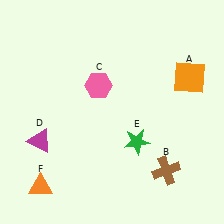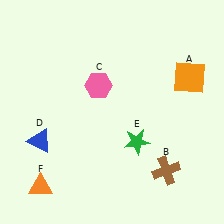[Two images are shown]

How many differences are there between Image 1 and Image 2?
There is 1 difference between the two images.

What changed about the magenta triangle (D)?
In Image 1, D is magenta. In Image 2, it changed to blue.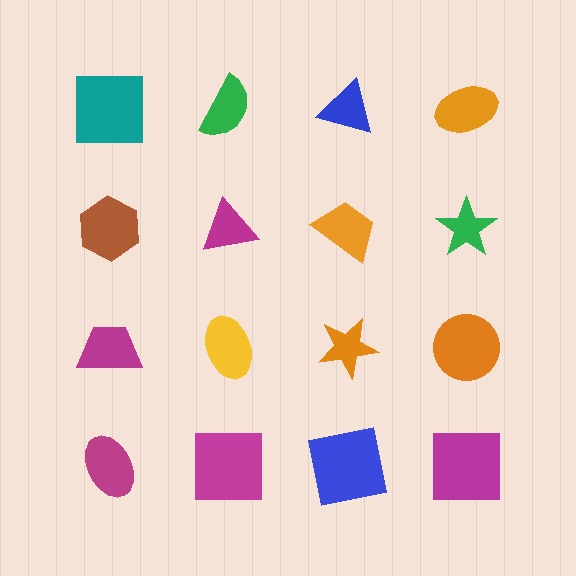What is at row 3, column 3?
An orange star.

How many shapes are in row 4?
4 shapes.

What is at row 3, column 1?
A magenta trapezoid.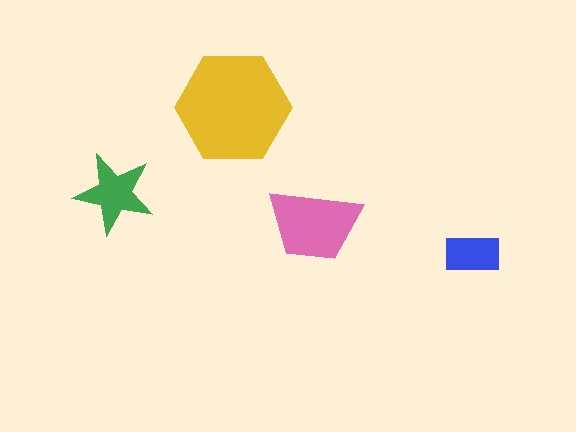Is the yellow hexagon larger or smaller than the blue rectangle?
Larger.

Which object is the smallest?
The blue rectangle.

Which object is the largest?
The yellow hexagon.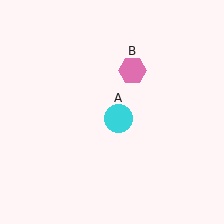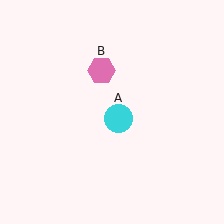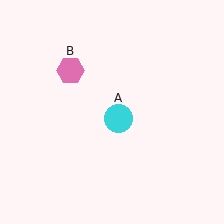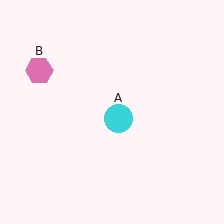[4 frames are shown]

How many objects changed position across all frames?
1 object changed position: pink hexagon (object B).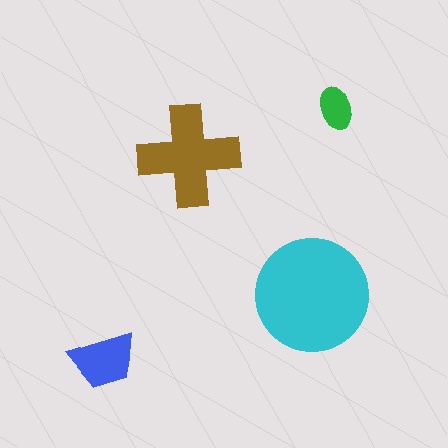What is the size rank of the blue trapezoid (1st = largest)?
3rd.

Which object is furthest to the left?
The blue trapezoid is leftmost.